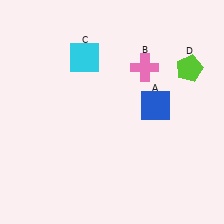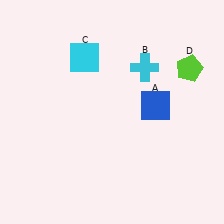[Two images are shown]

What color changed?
The cross (B) changed from pink in Image 1 to cyan in Image 2.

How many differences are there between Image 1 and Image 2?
There is 1 difference between the two images.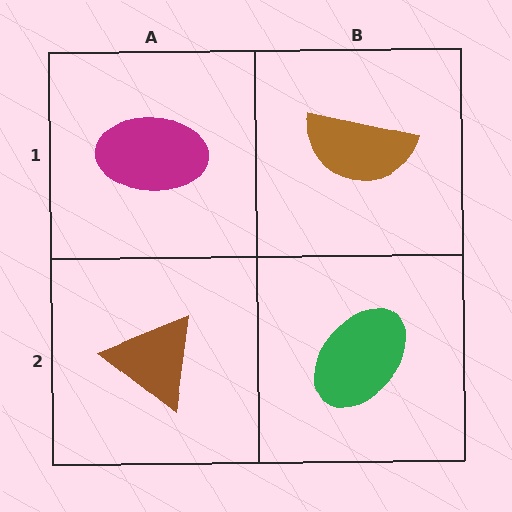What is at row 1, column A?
A magenta ellipse.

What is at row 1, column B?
A brown semicircle.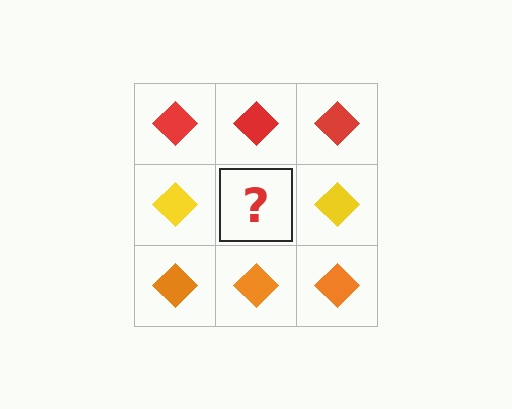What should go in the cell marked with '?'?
The missing cell should contain a yellow diamond.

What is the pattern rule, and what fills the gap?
The rule is that each row has a consistent color. The gap should be filled with a yellow diamond.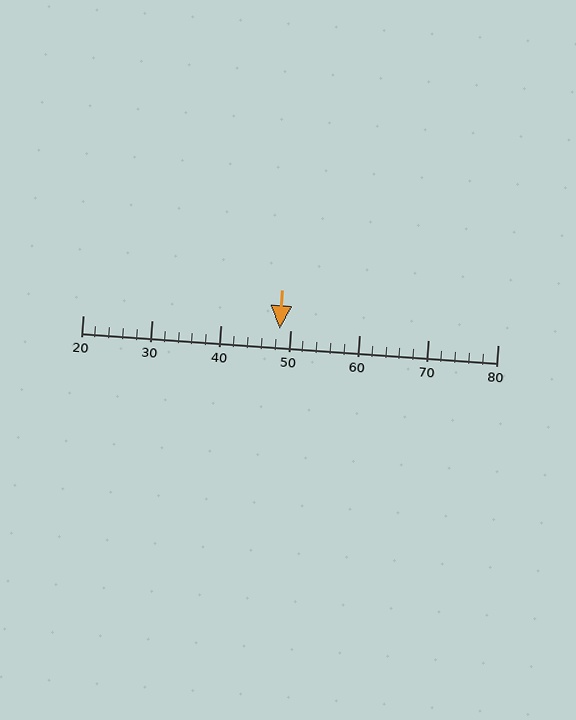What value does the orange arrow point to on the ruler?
The orange arrow points to approximately 48.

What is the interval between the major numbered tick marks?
The major tick marks are spaced 10 units apart.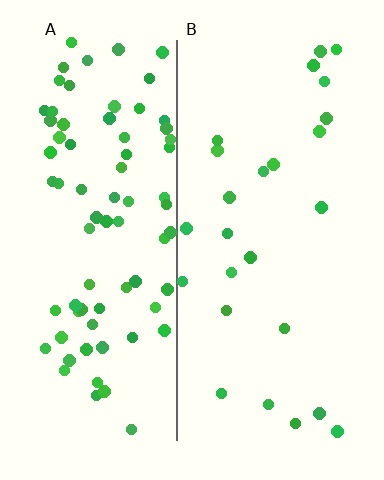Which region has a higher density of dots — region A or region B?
A (the left).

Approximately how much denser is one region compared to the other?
Approximately 3.1× — region A over region B.